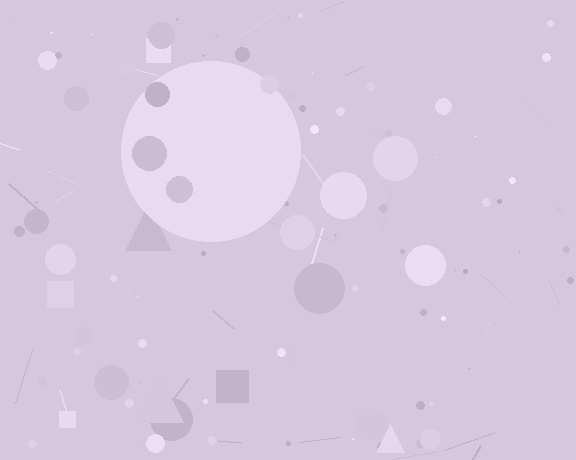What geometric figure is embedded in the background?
A circle is embedded in the background.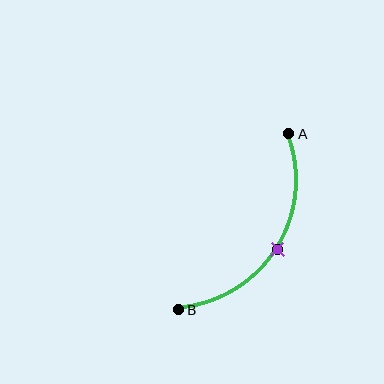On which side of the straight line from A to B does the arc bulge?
The arc bulges to the right of the straight line connecting A and B.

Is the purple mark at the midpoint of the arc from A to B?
Yes. The purple mark lies on the arc at equal arc-length from both A and B — it is the arc midpoint.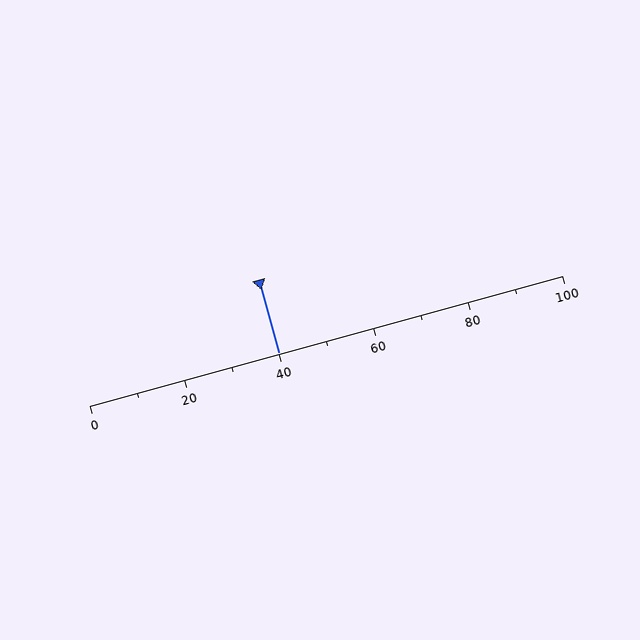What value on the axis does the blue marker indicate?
The marker indicates approximately 40.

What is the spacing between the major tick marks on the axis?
The major ticks are spaced 20 apart.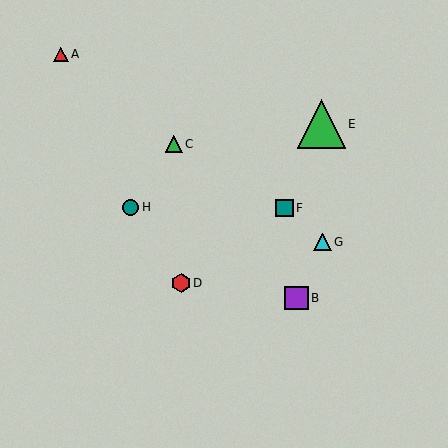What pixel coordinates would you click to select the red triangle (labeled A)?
Click at (61, 54) to select the red triangle A.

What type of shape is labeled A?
Shape A is a red triangle.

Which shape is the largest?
The green triangle (labeled E) is the largest.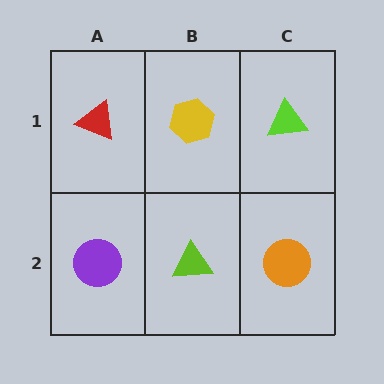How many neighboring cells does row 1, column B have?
3.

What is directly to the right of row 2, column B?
An orange circle.